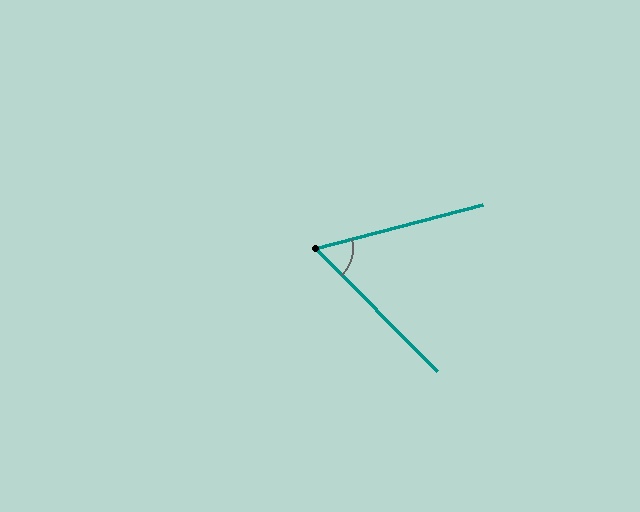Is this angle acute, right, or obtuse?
It is acute.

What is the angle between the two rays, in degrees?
Approximately 60 degrees.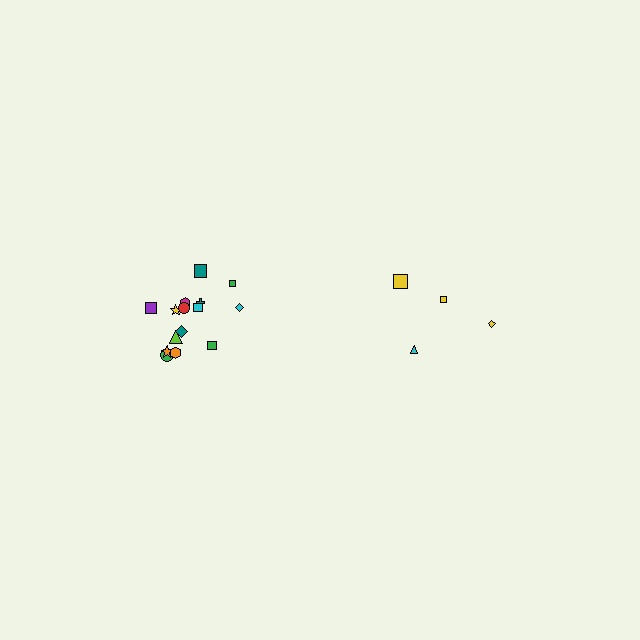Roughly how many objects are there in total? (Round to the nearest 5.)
Roughly 20 objects in total.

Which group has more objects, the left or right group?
The left group.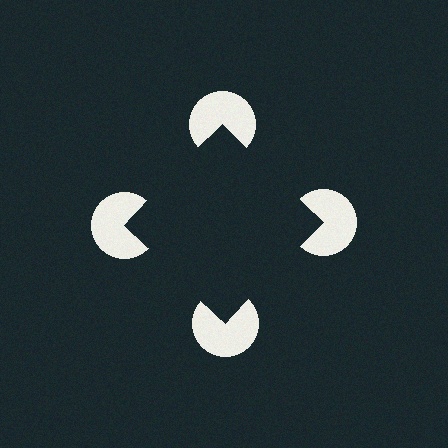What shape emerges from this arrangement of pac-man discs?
An illusory square — its edges are inferred from the aligned wedge cuts in the pac-man discs, not physically drawn.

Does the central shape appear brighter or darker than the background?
It typically appears slightly darker than the background, even though no actual brightness change is drawn.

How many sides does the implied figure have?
4 sides.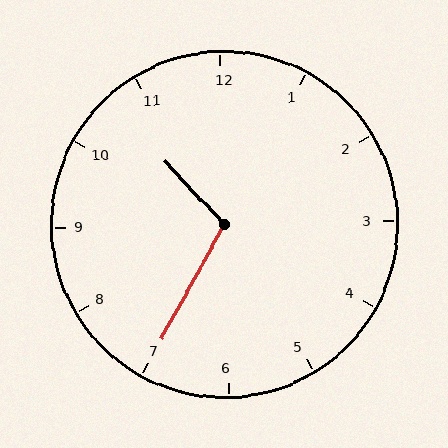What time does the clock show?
10:35.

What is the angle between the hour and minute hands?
Approximately 108 degrees.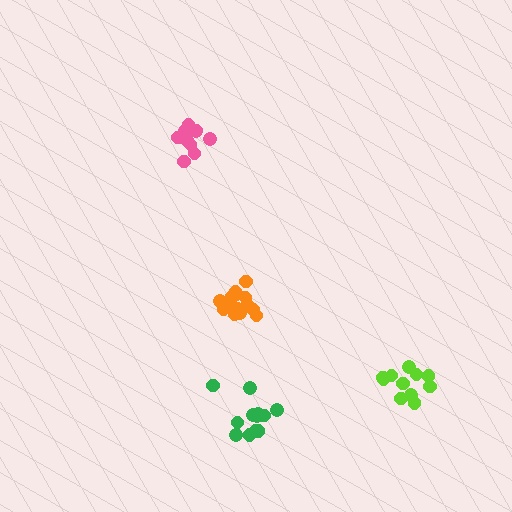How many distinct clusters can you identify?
There are 4 distinct clusters.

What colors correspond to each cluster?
The clusters are colored: pink, orange, lime, green.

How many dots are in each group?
Group 1: 11 dots, Group 2: 15 dots, Group 3: 11 dots, Group 4: 12 dots (49 total).